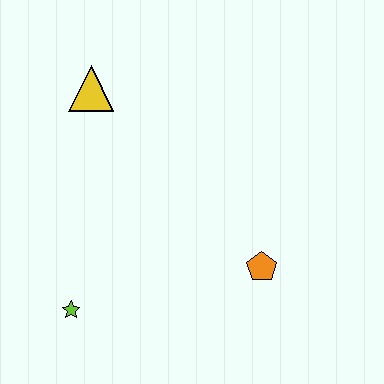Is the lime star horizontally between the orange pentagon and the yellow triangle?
No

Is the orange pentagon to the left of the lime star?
No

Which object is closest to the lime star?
The orange pentagon is closest to the lime star.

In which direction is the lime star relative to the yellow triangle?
The lime star is below the yellow triangle.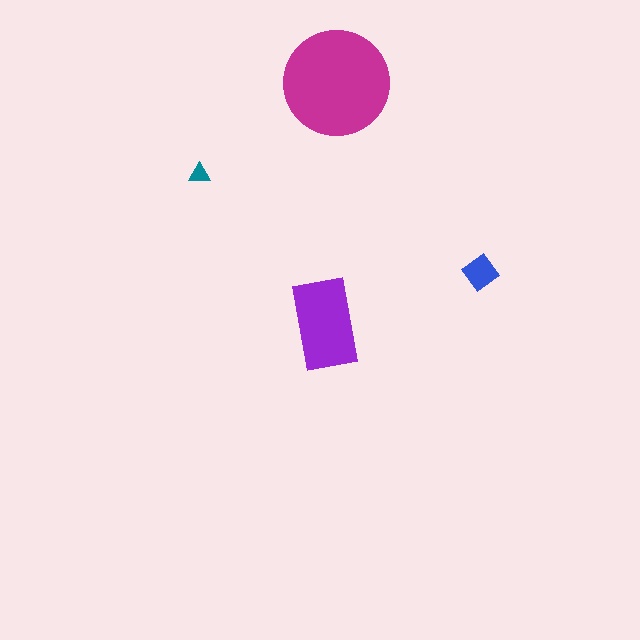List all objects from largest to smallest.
The magenta circle, the purple rectangle, the blue diamond, the teal triangle.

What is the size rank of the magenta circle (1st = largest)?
1st.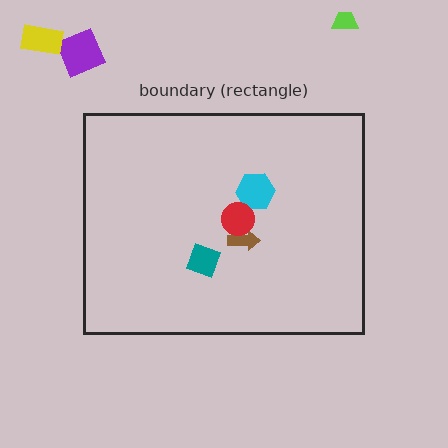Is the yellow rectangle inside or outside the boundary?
Outside.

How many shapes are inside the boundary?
4 inside, 3 outside.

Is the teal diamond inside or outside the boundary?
Inside.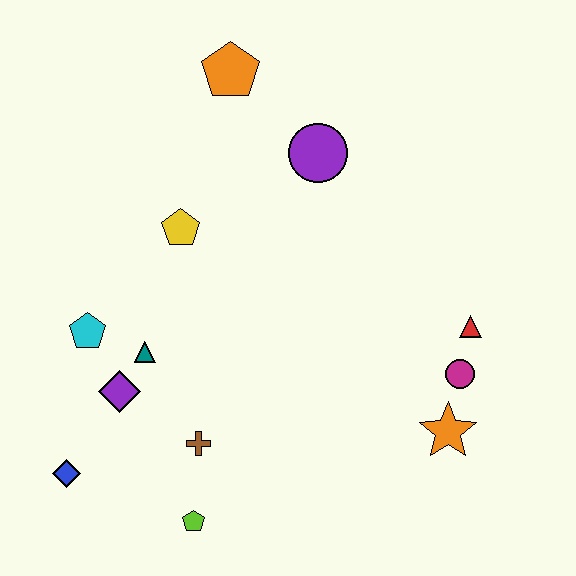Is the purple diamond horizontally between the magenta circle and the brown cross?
No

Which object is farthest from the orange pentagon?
The lime pentagon is farthest from the orange pentagon.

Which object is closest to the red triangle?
The magenta circle is closest to the red triangle.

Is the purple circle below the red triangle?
No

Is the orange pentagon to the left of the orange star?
Yes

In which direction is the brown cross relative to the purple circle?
The brown cross is below the purple circle.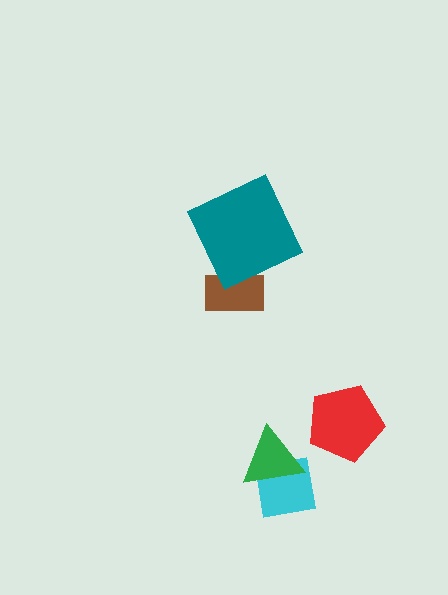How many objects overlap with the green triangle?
1 object overlaps with the green triangle.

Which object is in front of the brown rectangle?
The teal square is in front of the brown rectangle.